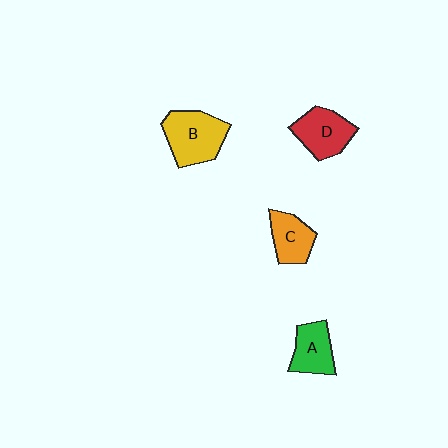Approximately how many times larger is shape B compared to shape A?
Approximately 1.4 times.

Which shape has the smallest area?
Shape C (orange).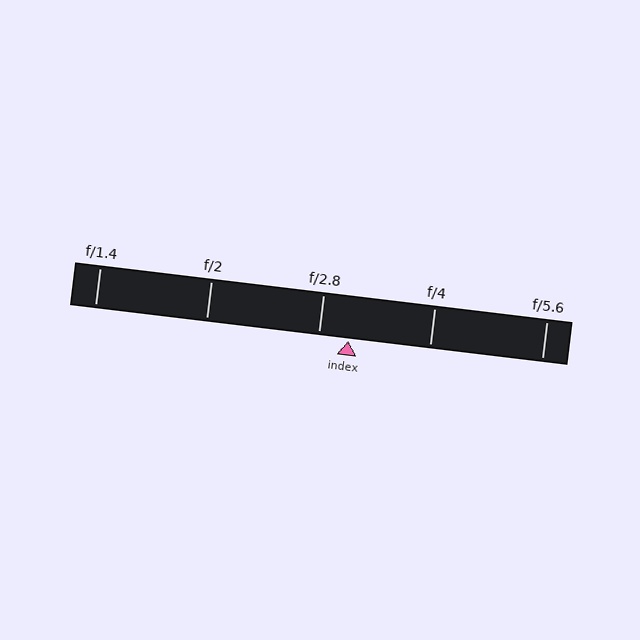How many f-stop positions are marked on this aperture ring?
There are 5 f-stop positions marked.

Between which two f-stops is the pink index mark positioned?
The index mark is between f/2.8 and f/4.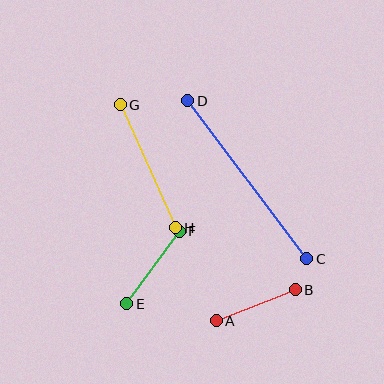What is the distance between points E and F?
The distance is approximately 90 pixels.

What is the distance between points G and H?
The distance is approximately 135 pixels.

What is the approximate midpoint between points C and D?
The midpoint is at approximately (247, 180) pixels.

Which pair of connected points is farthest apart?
Points C and D are farthest apart.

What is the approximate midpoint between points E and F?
The midpoint is at approximately (153, 267) pixels.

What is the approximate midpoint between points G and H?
The midpoint is at approximately (148, 166) pixels.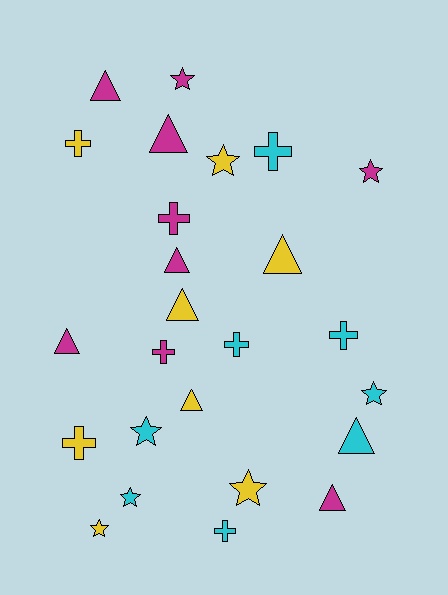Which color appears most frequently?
Magenta, with 9 objects.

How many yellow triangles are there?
There are 3 yellow triangles.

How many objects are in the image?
There are 25 objects.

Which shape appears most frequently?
Triangle, with 9 objects.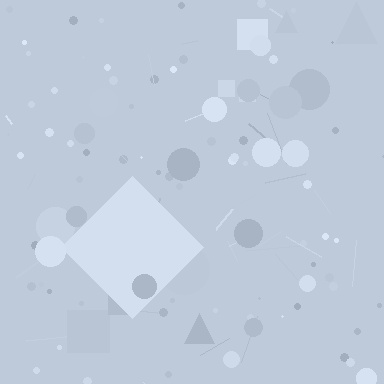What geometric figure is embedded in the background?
A diamond is embedded in the background.